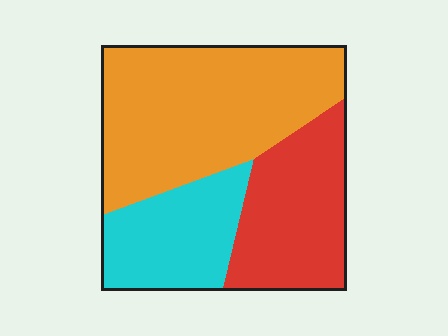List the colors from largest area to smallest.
From largest to smallest: orange, red, cyan.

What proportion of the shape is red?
Red covers about 30% of the shape.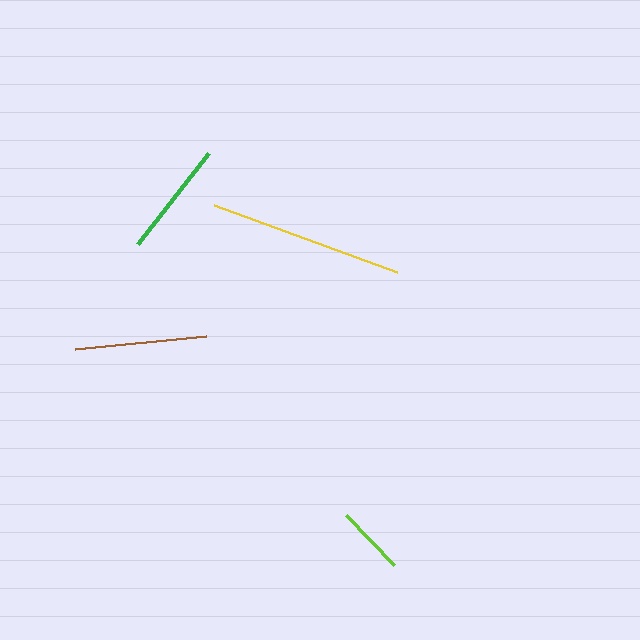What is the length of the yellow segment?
The yellow segment is approximately 195 pixels long.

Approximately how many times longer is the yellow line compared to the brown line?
The yellow line is approximately 1.5 times the length of the brown line.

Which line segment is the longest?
The yellow line is the longest at approximately 195 pixels.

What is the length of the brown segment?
The brown segment is approximately 132 pixels long.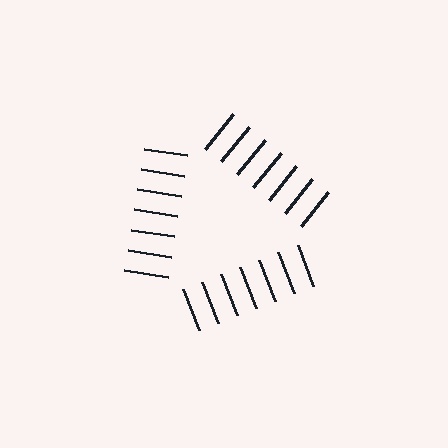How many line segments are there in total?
21 — 7 along each of the 3 edges.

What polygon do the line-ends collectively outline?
An illusory triangle — the line segments terminate on its edges but no continuous stroke is drawn.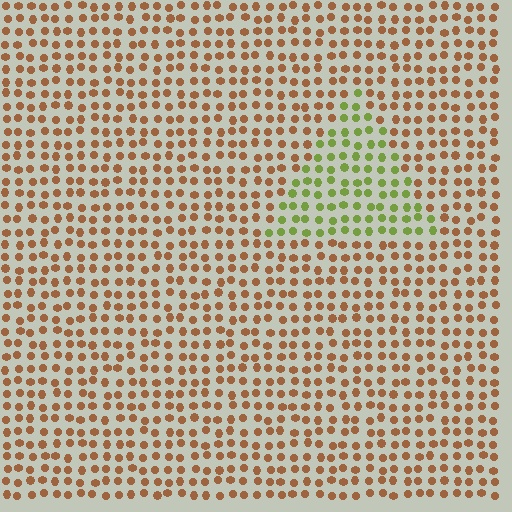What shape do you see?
I see a triangle.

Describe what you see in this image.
The image is filled with small brown elements in a uniform arrangement. A triangle-shaped region is visible where the elements are tinted to a slightly different hue, forming a subtle color boundary.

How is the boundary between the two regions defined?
The boundary is defined purely by a slight shift in hue (about 64 degrees). Spacing, size, and orientation are identical on both sides.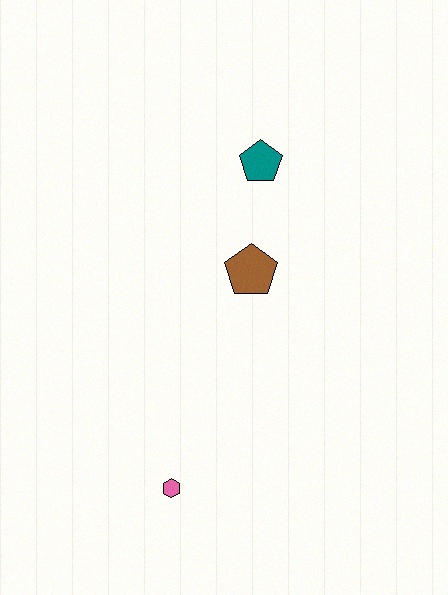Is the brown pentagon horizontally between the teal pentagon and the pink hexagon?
Yes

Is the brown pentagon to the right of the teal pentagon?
No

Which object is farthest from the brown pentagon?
The pink hexagon is farthest from the brown pentagon.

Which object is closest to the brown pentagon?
The teal pentagon is closest to the brown pentagon.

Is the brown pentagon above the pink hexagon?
Yes